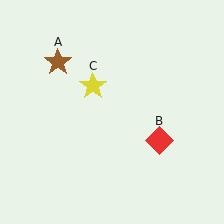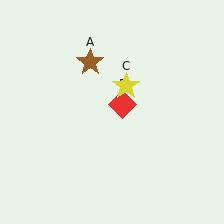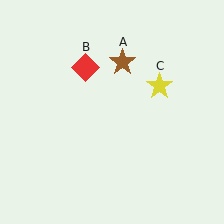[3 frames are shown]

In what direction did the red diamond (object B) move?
The red diamond (object B) moved up and to the left.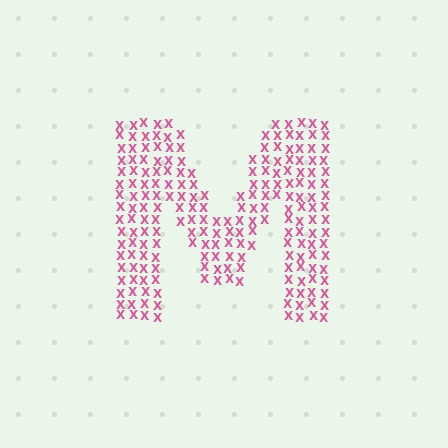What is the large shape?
The large shape is the letter M.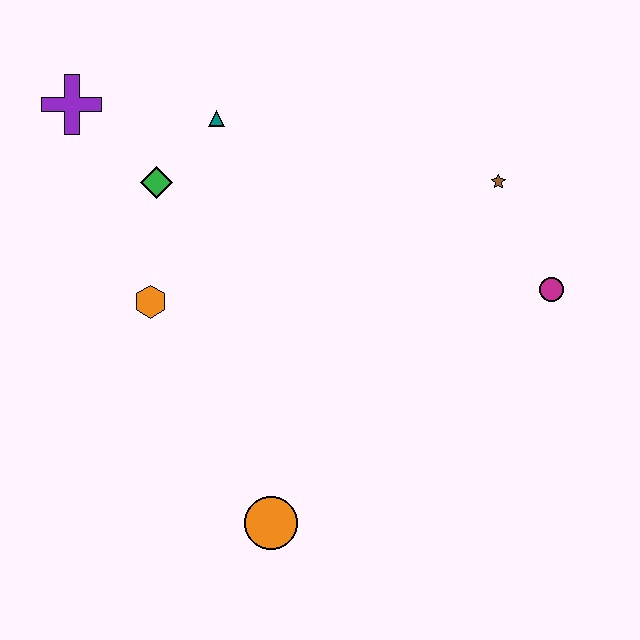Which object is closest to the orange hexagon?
The green diamond is closest to the orange hexagon.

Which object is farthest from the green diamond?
The magenta circle is farthest from the green diamond.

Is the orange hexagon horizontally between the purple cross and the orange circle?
Yes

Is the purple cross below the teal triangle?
No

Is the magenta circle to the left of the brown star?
No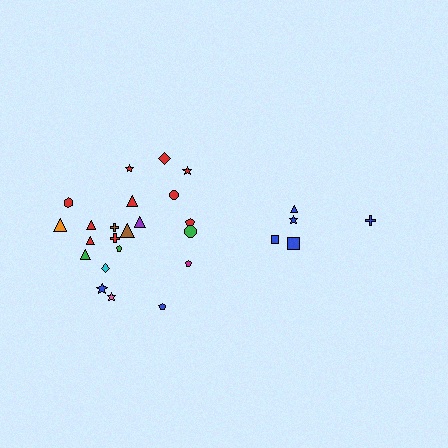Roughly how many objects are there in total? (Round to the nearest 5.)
Roughly 25 objects in total.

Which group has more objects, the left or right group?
The left group.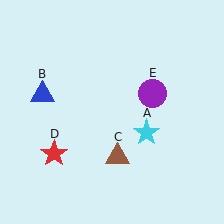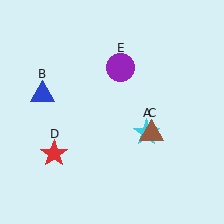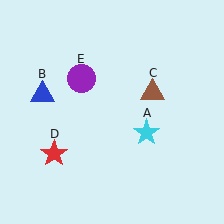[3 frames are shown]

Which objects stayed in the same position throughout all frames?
Cyan star (object A) and blue triangle (object B) and red star (object D) remained stationary.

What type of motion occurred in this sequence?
The brown triangle (object C), purple circle (object E) rotated counterclockwise around the center of the scene.